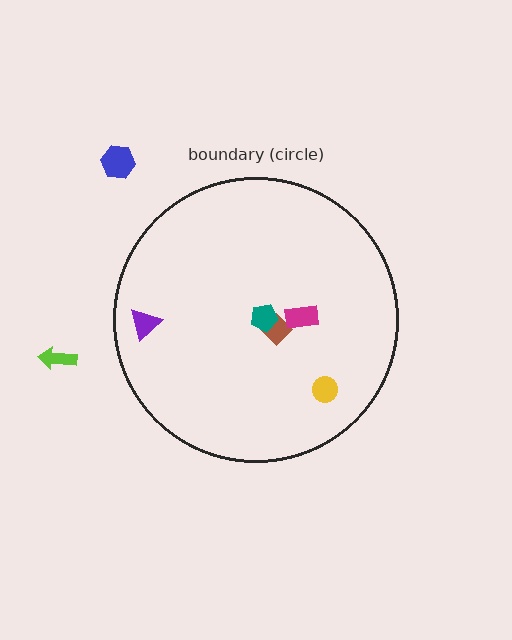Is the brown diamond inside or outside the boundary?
Inside.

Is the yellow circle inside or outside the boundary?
Inside.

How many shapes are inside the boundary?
5 inside, 2 outside.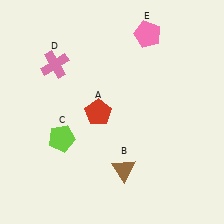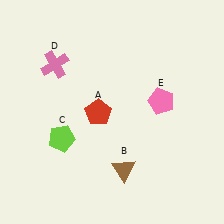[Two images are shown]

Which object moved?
The pink pentagon (E) moved down.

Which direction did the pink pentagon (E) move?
The pink pentagon (E) moved down.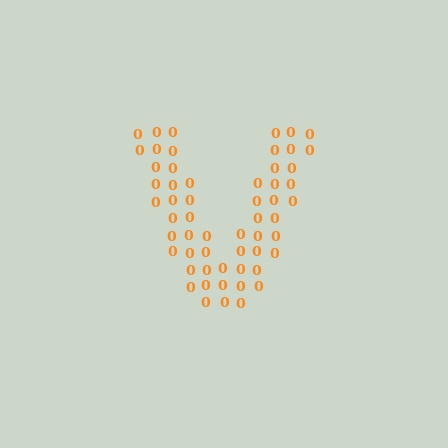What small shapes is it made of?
It is made of small digit 0's.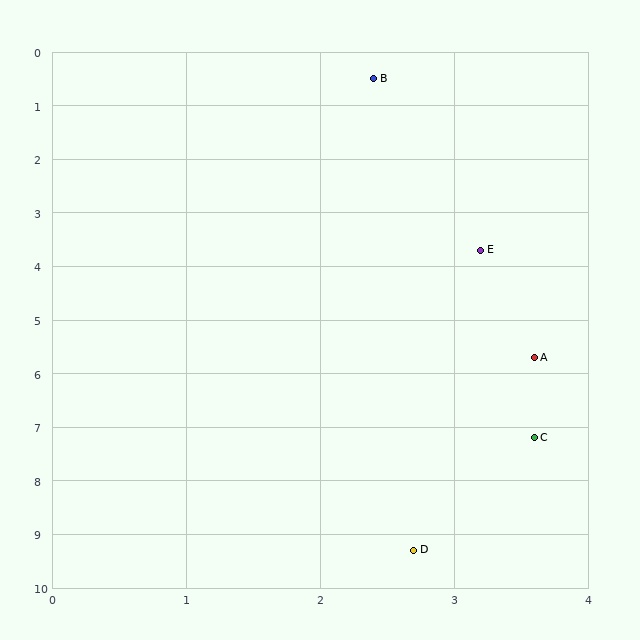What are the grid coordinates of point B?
Point B is at approximately (2.4, 0.5).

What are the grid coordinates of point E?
Point E is at approximately (3.2, 3.7).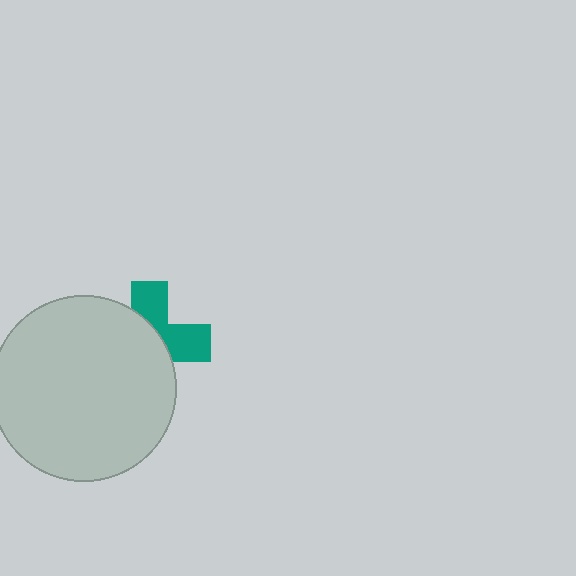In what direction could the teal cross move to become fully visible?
The teal cross could move right. That would shift it out from behind the light gray circle entirely.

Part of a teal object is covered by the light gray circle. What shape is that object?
It is a cross.